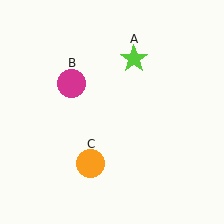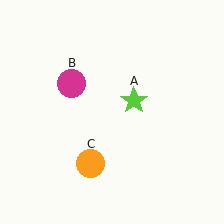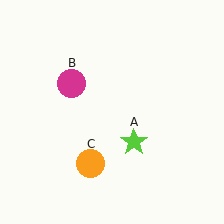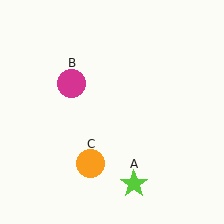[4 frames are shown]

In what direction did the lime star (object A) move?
The lime star (object A) moved down.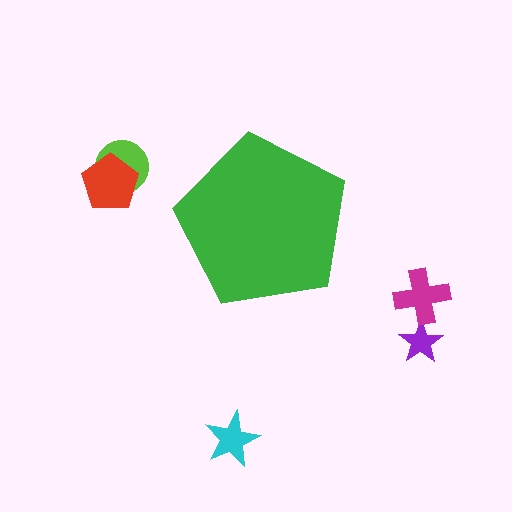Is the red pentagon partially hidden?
No, the red pentagon is fully visible.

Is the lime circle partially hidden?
No, the lime circle is fully visible.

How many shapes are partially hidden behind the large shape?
0 shapes are partially hidden.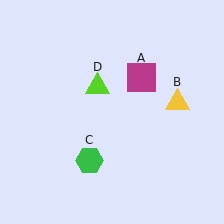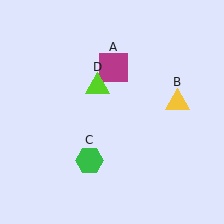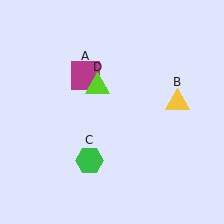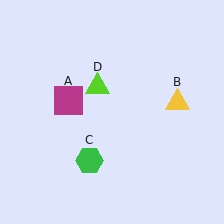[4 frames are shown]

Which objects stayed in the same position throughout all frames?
Yellow triangle (object B) and green hexagon (object C) and lime triangle (object D) remained stationary.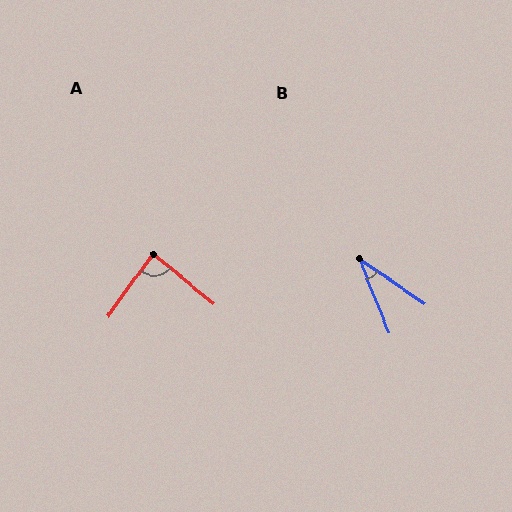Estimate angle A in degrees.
Approximately 86 degrees.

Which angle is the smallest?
B, at approximately 33 degrees.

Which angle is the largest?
A, at approximately 86 degrees.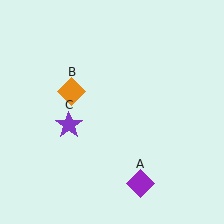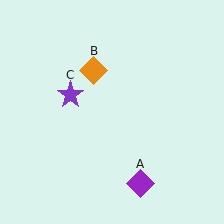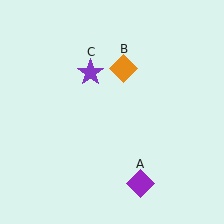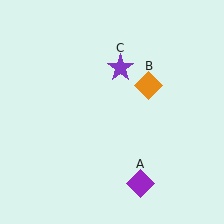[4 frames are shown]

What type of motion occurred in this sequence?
The orange diamond (object B), purple star (object C) rotated clockwise around the center of the scene.